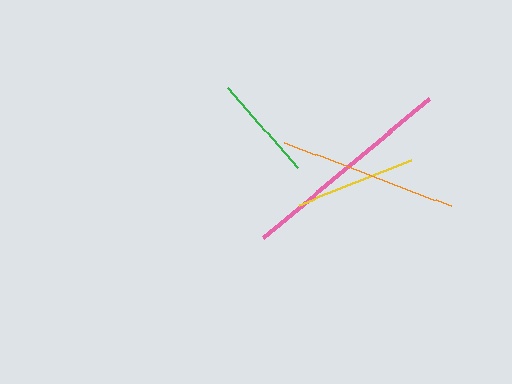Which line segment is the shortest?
The green line is the shortest at approximately 106 pixels.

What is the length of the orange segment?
The orange segment is approximately 180 pixels long.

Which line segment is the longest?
The pink line is the longest at approximately 216 pixels.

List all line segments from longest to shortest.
From longest to shortest: pink, orange, yellow, green.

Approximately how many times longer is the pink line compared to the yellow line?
The pink line is approximately 1.8 times the length of the yellow line.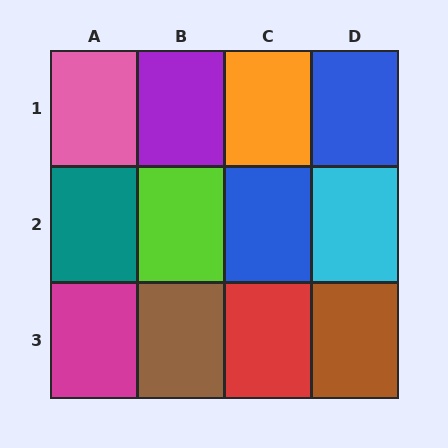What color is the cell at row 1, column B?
Purple.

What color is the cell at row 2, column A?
Teal.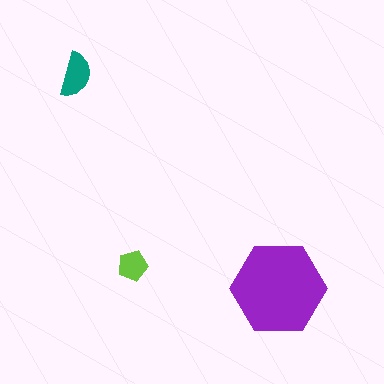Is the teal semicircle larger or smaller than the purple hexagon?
Smaller.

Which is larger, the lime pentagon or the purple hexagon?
The purple hexagon.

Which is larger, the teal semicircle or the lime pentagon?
The teal semicircle.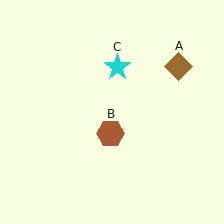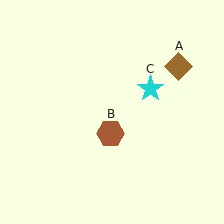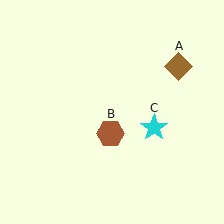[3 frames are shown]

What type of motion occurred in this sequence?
The cyan star (object C) rotated clockwise around the center of the scene.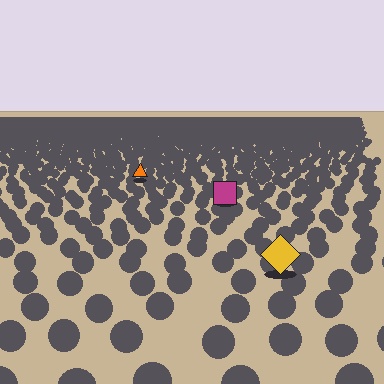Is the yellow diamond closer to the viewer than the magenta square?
Yes. The yellow diamond is closer — you can tell from the texture gradient: the ground texture is coarser near it.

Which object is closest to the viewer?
The yellow diamond is closest. The texture marks near it are larger and more spread out.